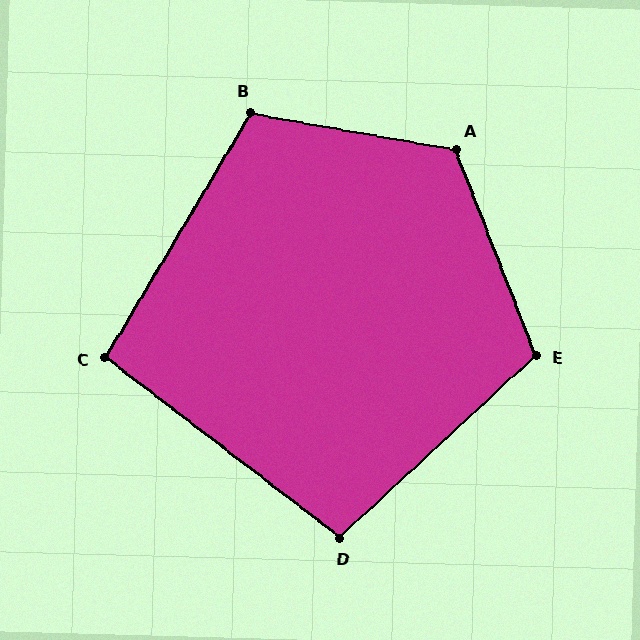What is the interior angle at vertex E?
Approximately 112 degrees (obtuse).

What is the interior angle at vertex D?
Approximately 100 degrees (obtuse).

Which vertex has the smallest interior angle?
C, at approximately 97 degrees.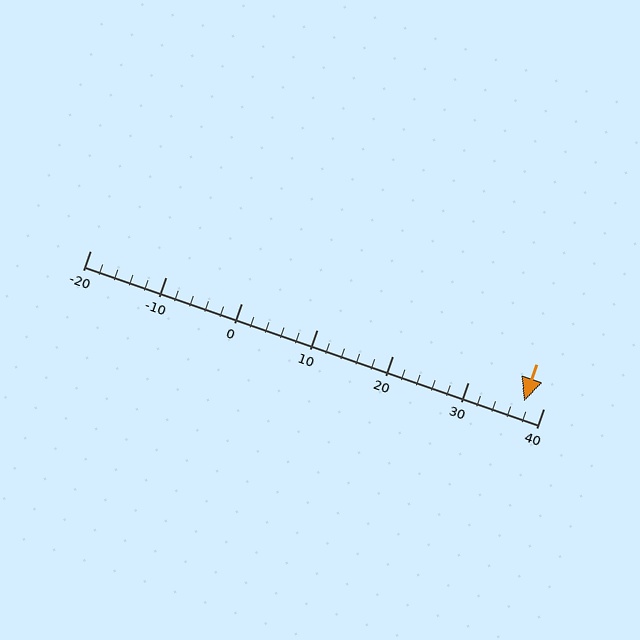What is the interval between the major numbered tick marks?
The major tick marks are spaced 10 units apart.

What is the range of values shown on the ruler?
The ruler shows values from -20 to 40.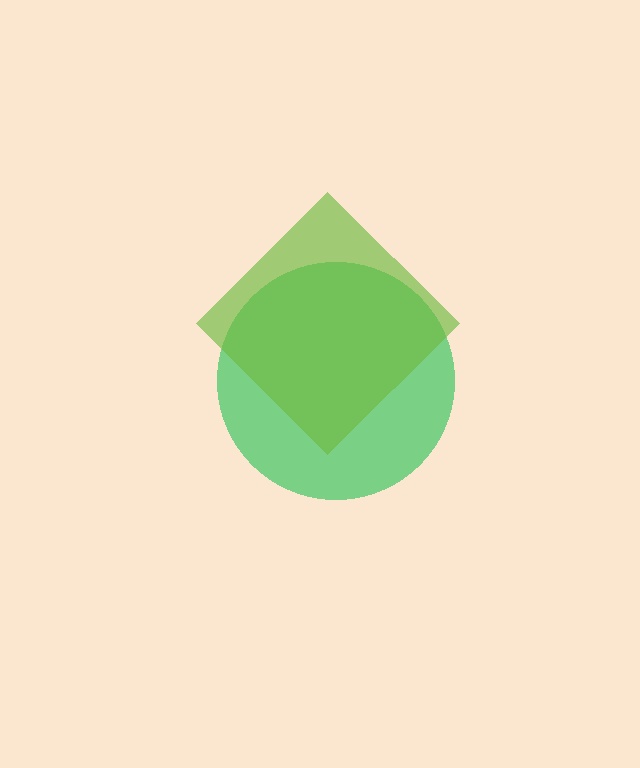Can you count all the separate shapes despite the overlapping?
Yes, there are 2 separate shapes.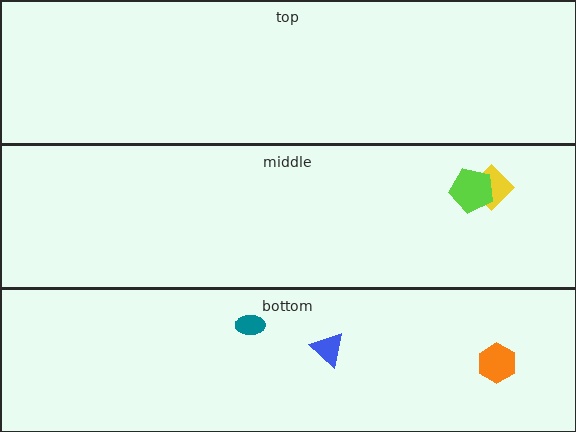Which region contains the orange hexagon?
The bottom region.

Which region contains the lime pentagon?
The middle region.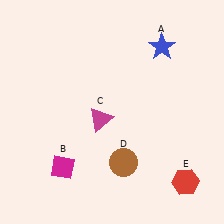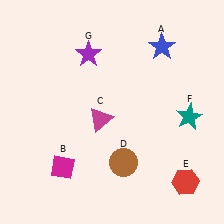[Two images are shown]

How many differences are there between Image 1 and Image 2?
There are 2 differences between the two images.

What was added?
A teal star (F), a purple star (G) were added in Image 2.